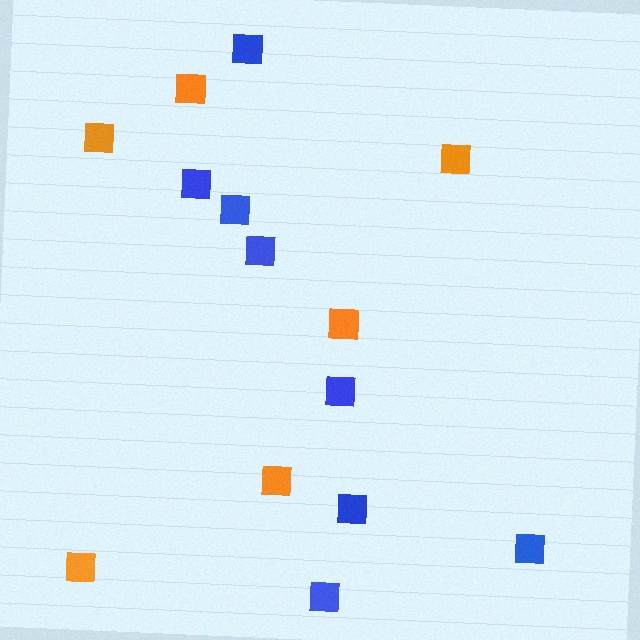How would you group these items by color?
There are 2 groups: one group of orange squares (6) and one group of blue squares (8).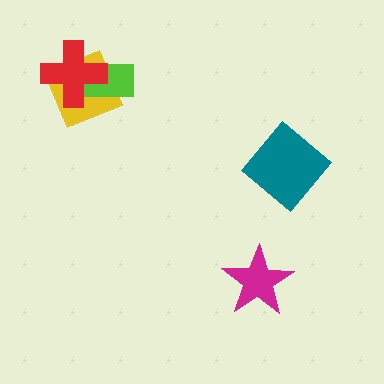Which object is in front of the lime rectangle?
The red cross is in front of the lime rectangle.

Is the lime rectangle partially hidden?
Yes, it is partially covered by another shape.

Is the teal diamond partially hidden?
No, no other shape covers it.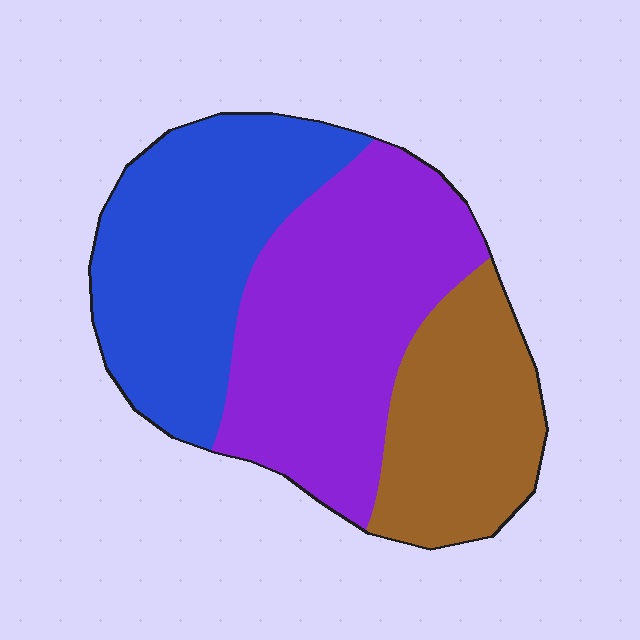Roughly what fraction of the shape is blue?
Blue takes up about one third (1/3) of the shape.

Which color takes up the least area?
Brown, at roughly 25%.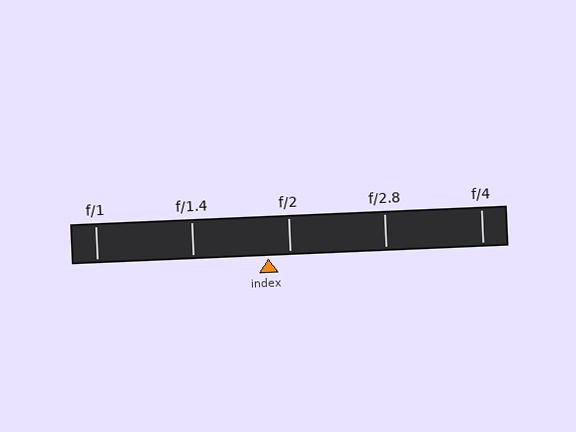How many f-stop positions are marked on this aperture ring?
There are 5 f-stop positions marked.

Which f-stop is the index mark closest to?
The index mark is closest to f/2.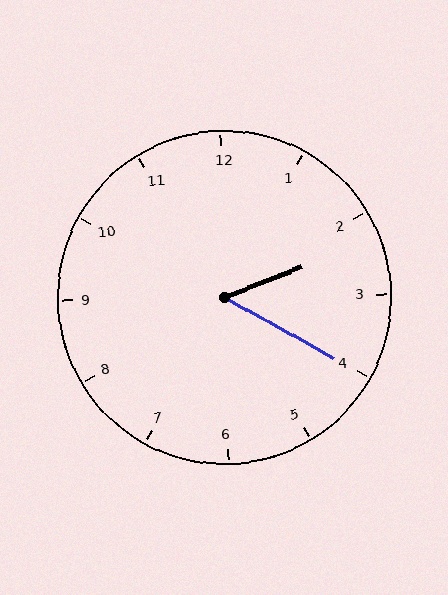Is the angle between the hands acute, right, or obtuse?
It is acute.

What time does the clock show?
2:20.